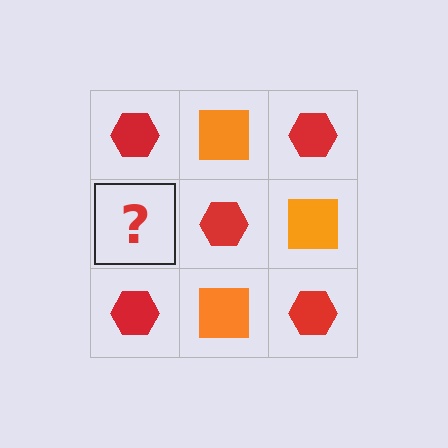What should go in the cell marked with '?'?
The missing cell should contain an orange square.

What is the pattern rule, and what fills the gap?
The rule is that it alternates red hexagon and orange square in a checkerboard pattern. The gap should be filled with an orange square.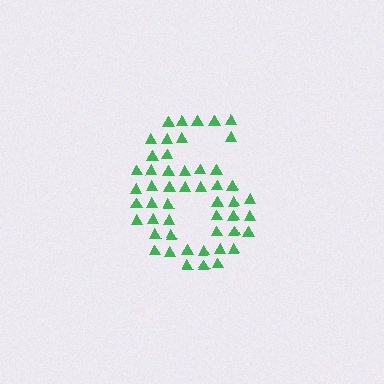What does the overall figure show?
The overall figure shows the digit 6.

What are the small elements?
The small elements are triangles.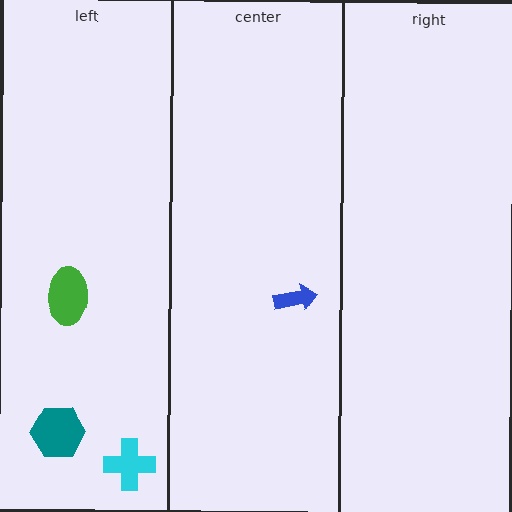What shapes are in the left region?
The teal hexagon, the green ellipse, the cyan cross.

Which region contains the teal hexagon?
The left region.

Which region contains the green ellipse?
The left region.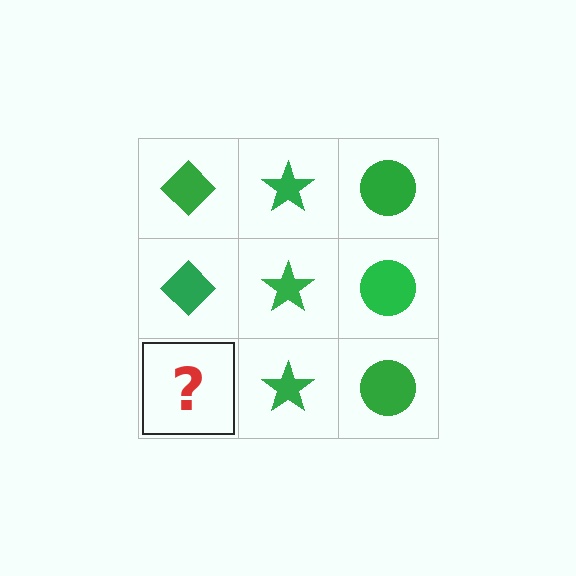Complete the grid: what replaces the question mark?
The question mark should be replaced with a green diamond.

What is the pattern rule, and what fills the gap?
The rule is that each column has a consistent shape. The gap should be filled with a green diamond.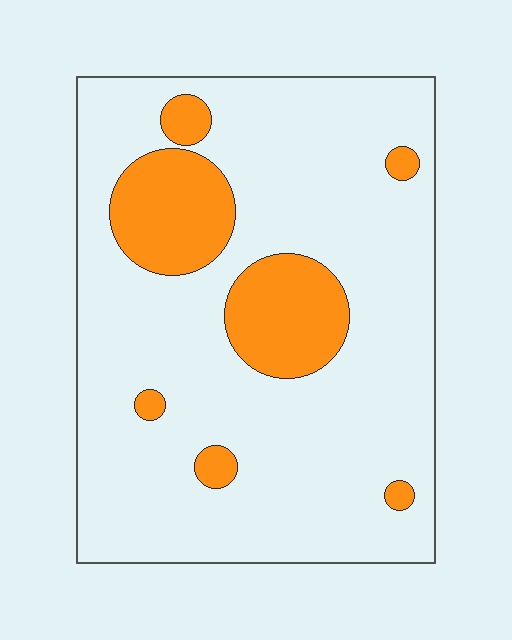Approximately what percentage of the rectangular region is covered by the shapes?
Approximately 20%.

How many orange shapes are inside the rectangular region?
7.